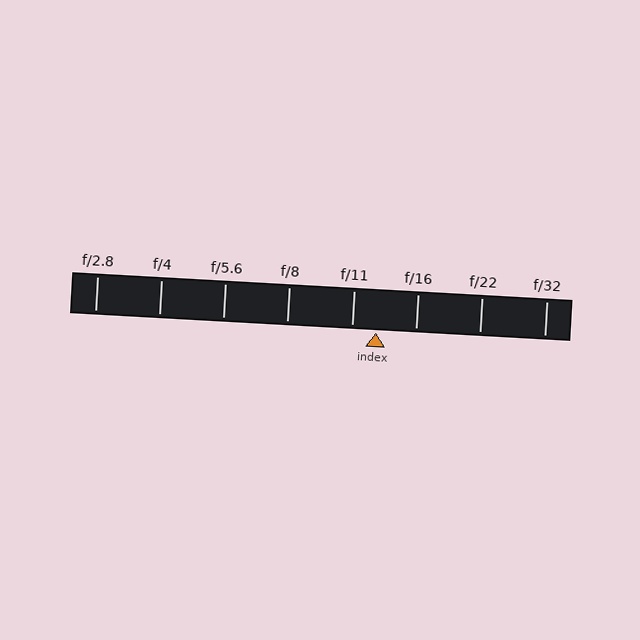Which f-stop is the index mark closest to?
The index mark is closest to f/11.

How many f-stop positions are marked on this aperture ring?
There are 8 f-stop positions marked.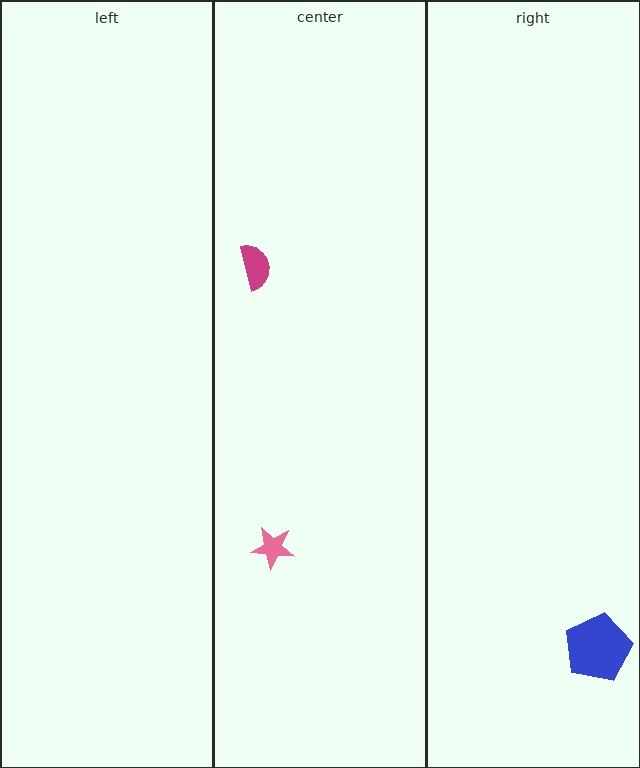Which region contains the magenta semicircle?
The center region.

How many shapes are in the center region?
2.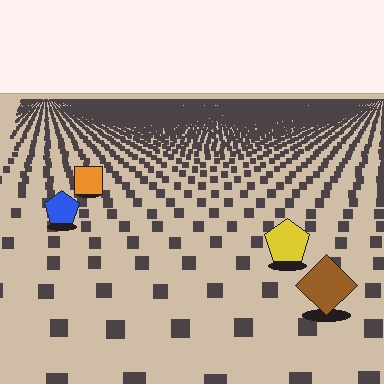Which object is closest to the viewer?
The brown diamond is closest. The texture marks near it are larger and more spread out.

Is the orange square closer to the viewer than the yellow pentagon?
No. The yellow pentagon is closer — you can tell from the texture gradient: the ground texture is coarser near it.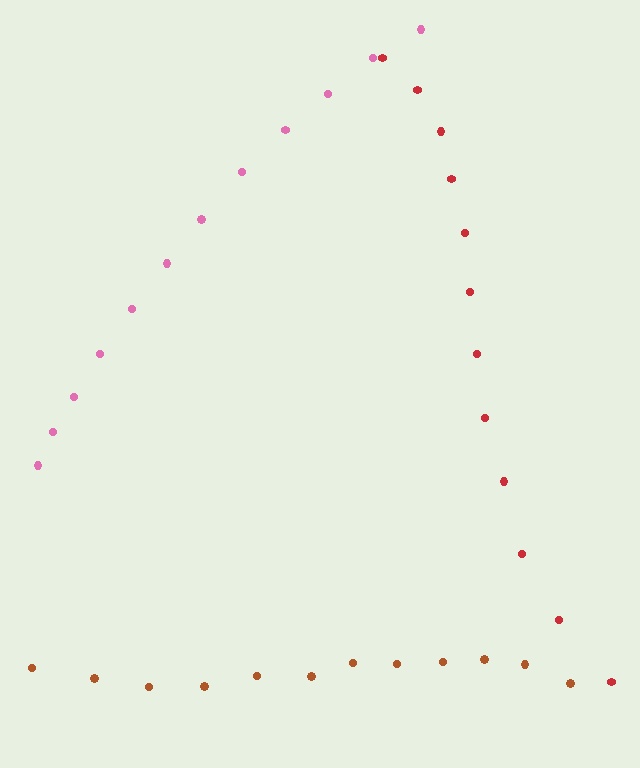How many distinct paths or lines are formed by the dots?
There are 3 distinct paths.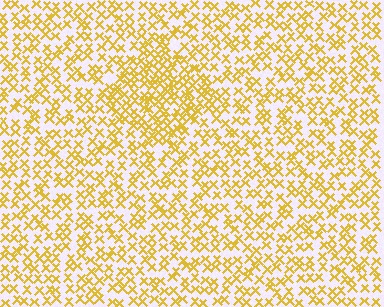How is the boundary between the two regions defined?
The boundary is defined by a change in element density (approximately 1.7x ratio). All elements are the same color, size, and shape.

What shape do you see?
I see a diamond.